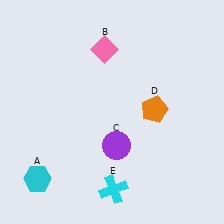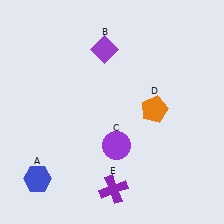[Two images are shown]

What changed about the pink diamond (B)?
In Image 1, B is pink. In Image 2, it changed to purple.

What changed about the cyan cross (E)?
In Image 1, E is cyan. In Image 2, it changed to purple.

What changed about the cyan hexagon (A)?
In Image 1, A is cyan. In Image 2, it changed to blue.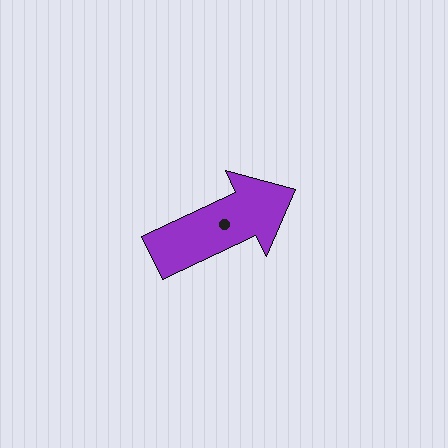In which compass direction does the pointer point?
Northeast.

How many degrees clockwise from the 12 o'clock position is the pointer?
Approximately 65 degrees.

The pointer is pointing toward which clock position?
Roughly 2 o'clock.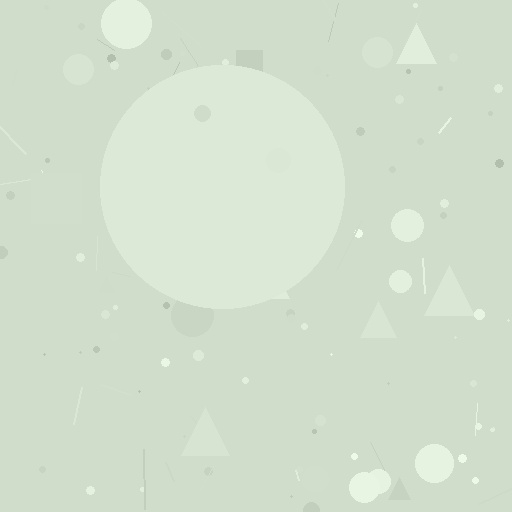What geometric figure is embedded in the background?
A circle is embedded in the background.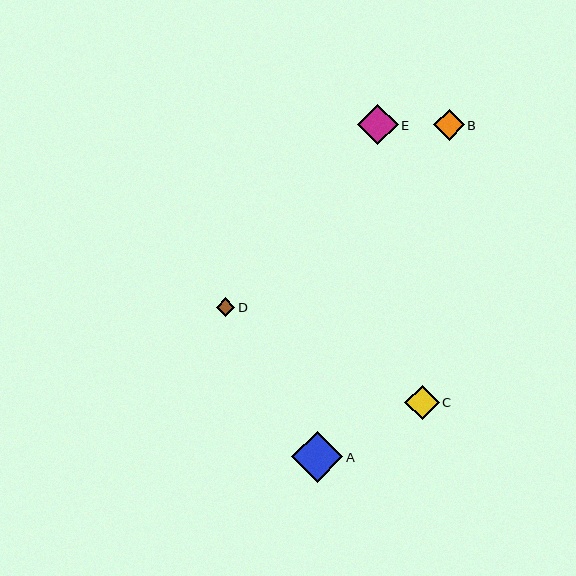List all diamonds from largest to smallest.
From largest to smallest: A, E, C, B, D.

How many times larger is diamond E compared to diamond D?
Diamond E is approximately 2.2 times the size of diamond D.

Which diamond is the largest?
Diamond A is the largest with a size of approximately 51 pixels.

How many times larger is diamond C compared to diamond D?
Diamond C is approximately 1.9 times the size of diamond D.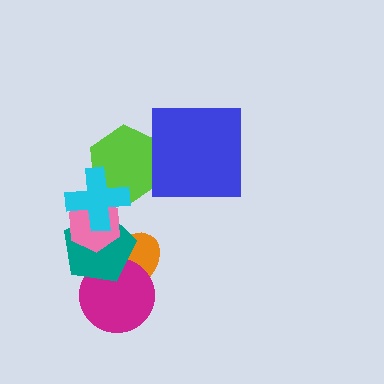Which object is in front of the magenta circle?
The teal pentagon is in front of the magenta circle.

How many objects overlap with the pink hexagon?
3 objects overlap with the pink hexagon.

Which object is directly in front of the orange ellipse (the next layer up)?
The magenta circle is directly in front of the orange ellipse.